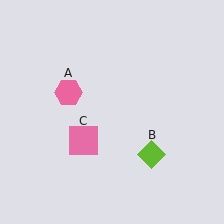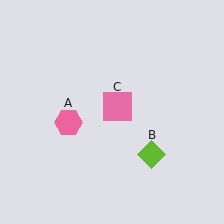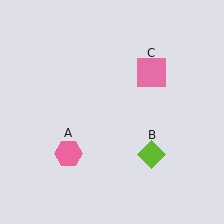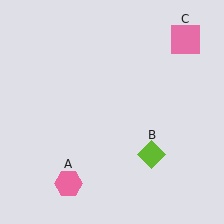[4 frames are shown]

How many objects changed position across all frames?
2 objects changed position: pink hexagon (object A), pink square (object C).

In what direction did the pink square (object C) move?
The pink square (object C) moved up and to the right.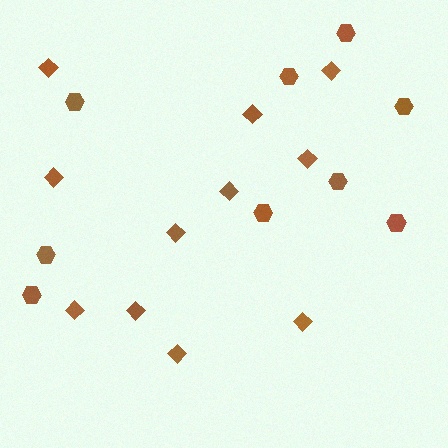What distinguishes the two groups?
There are 2 groups: one group of hexagons (9) and one group of diamonds (11).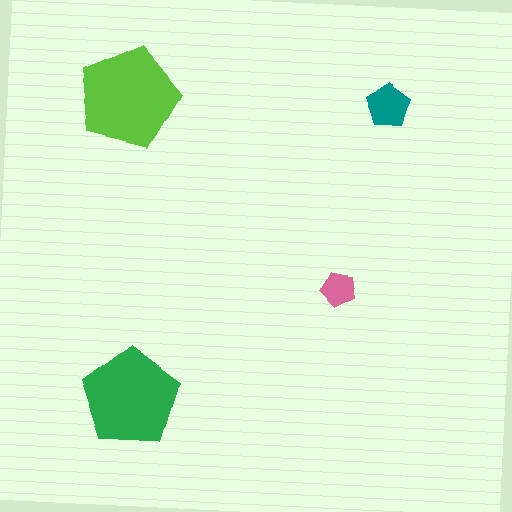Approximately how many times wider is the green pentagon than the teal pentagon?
About 2 times wider.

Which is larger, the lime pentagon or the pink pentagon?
The lime one.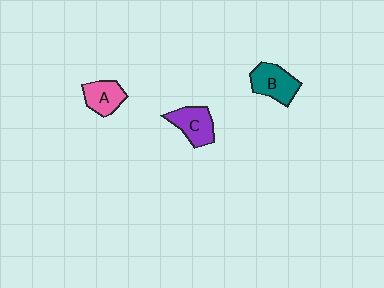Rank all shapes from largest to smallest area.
From largest to smallest: B (teal), C (purple), A (pink).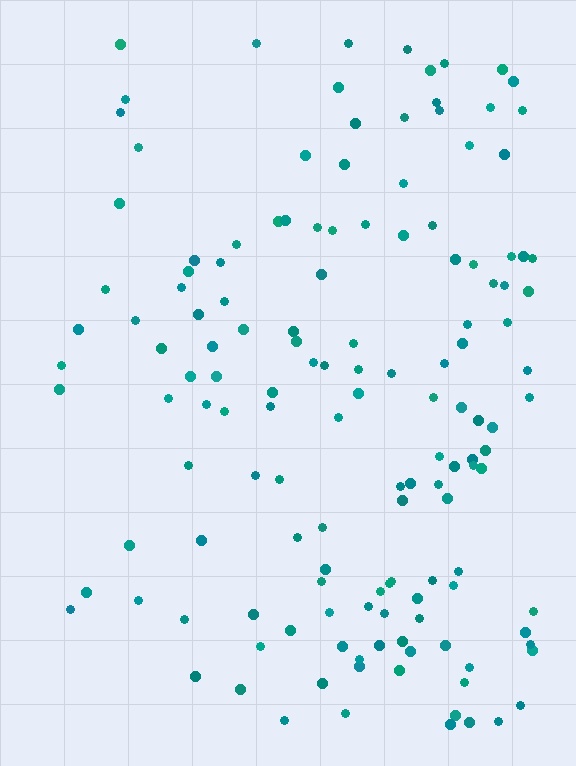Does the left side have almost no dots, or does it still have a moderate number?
Still a moderate number, just noticeably fewer than the right.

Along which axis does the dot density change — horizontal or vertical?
Horizontal.